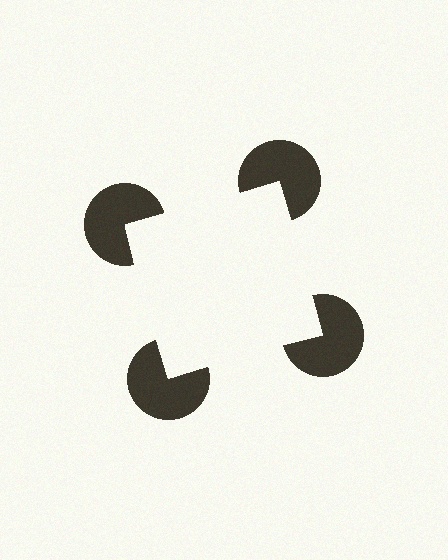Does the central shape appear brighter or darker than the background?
It typically appears slightly brighter than the background, even though no actual brightness change is drawn.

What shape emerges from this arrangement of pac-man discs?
An illusory square — its edges are inferred from the aligned wedge cuts in the pac-man discs, not physically drawn.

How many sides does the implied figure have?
4 sides.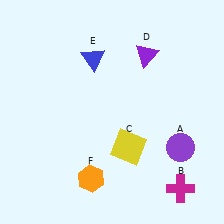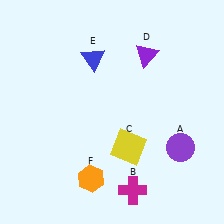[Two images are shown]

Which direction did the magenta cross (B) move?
The magenta cross (B) moved left.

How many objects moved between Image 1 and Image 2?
1 object moved between the two images.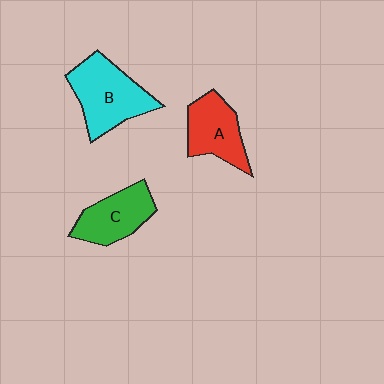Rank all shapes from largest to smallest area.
From largest to smallest: B (cyan), A (red), C (green).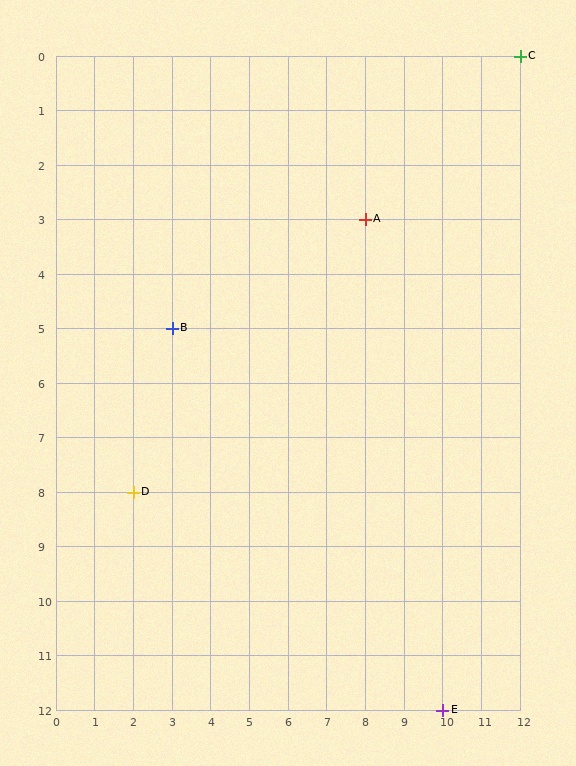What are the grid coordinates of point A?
Point A is at grid coordinates (8, 3).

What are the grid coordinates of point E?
Point E is at grid coordinates (10, 12).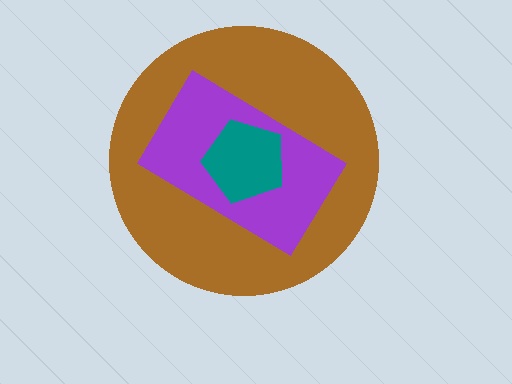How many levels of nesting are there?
3.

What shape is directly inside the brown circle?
The purple rectangle.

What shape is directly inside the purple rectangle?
The teal pentagon.